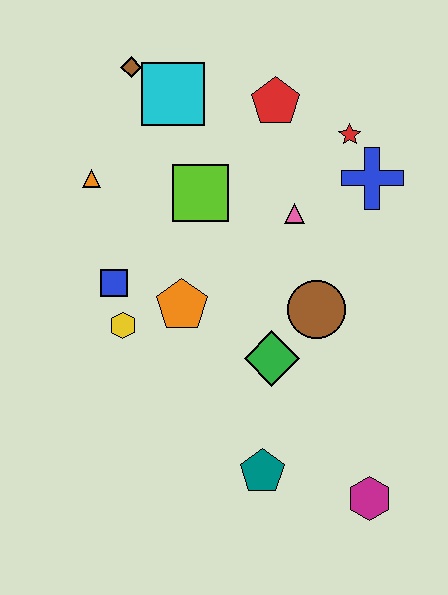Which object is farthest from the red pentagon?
The magenta hexagon is farthest from the red pentagon.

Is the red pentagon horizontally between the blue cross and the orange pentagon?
Yes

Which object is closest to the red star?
The blue cross is closest to the red star.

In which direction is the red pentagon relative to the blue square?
The red pentagon is above the blue square.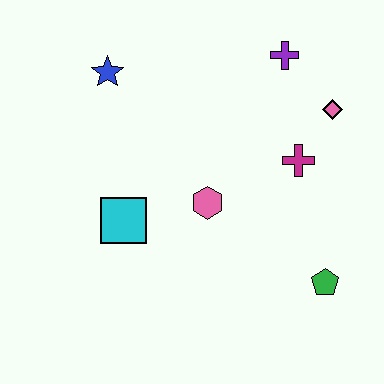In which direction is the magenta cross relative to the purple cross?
The magenta cross is below the purple cross.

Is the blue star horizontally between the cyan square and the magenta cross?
No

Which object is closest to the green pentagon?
The magenta cross is closest to the green pentagon.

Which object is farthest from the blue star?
The green pentagon is farthest from the blue star.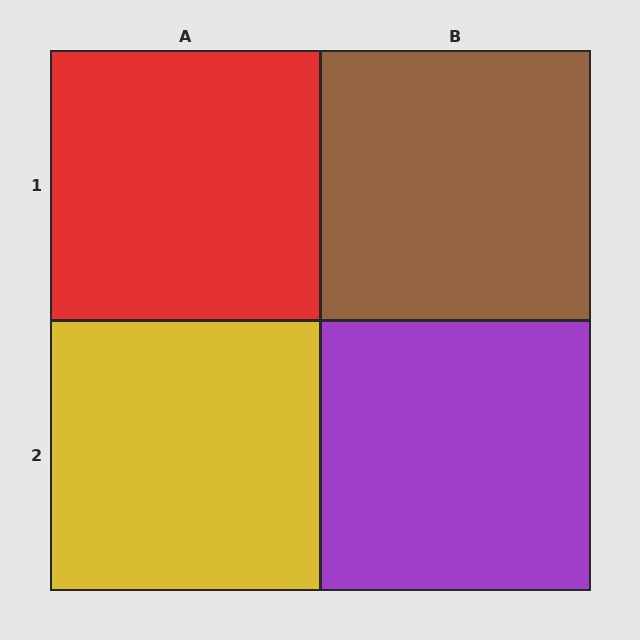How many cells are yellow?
1 cell is yellow.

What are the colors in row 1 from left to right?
Red, brown.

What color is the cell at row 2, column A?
Yellow.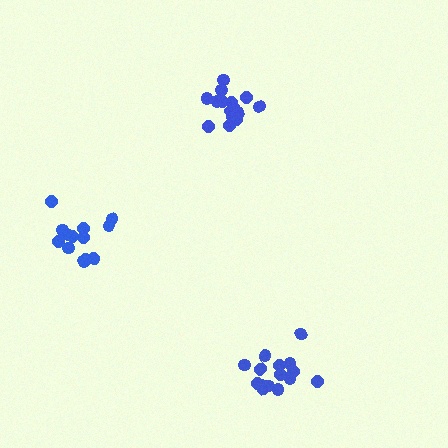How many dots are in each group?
Group 1: 15 dots, Group 2: 13 dots, Group 3: 15 dots (43 total).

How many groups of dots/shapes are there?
There are 3 groups.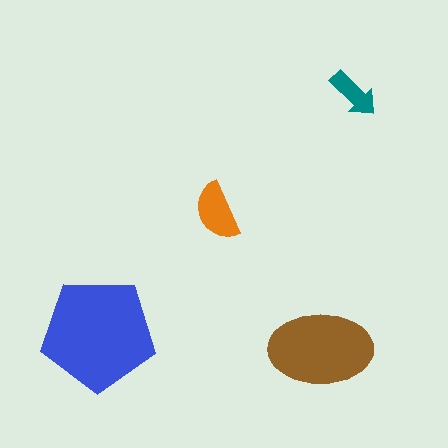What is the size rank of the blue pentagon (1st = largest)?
1st.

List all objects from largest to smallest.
The blue pentagon, the brown ellipse, the orange semicircle, the teal arrow.